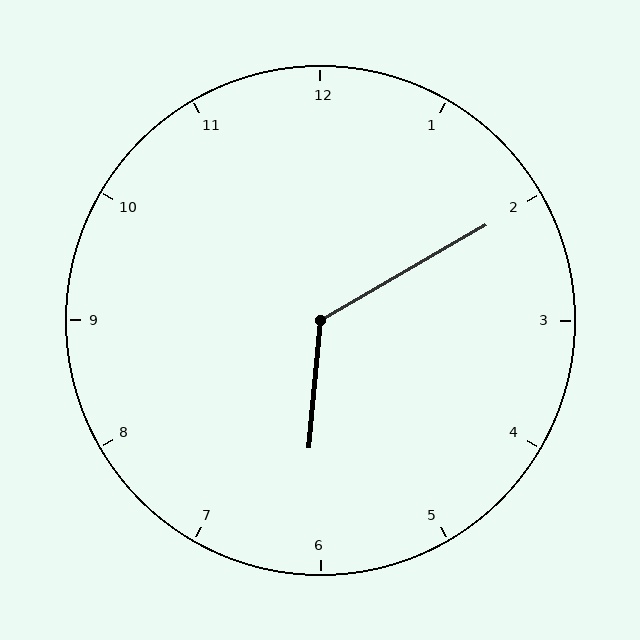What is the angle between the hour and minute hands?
Approximately 125 degrees.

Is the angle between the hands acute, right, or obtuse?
It is obtuse.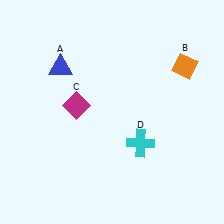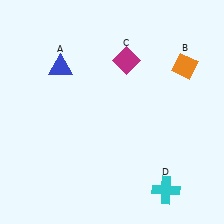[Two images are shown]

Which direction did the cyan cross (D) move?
The cyan cross (D) moved down.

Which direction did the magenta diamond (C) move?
The magenta diamond (C) moved right.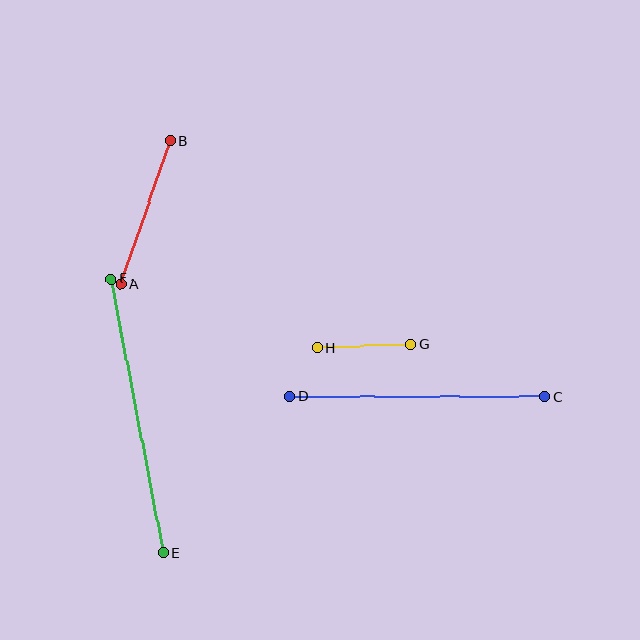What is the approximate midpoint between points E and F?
The midpoint is at approximately (137, 416) pixels.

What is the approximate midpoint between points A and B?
The midpoint is at approximately (145, 212) pixels.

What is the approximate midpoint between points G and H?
The midpoint is at approximately (364, 346) pixels.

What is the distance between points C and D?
The distance is approximately 255 pixels.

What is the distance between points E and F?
The distance is approximately 279 pixels.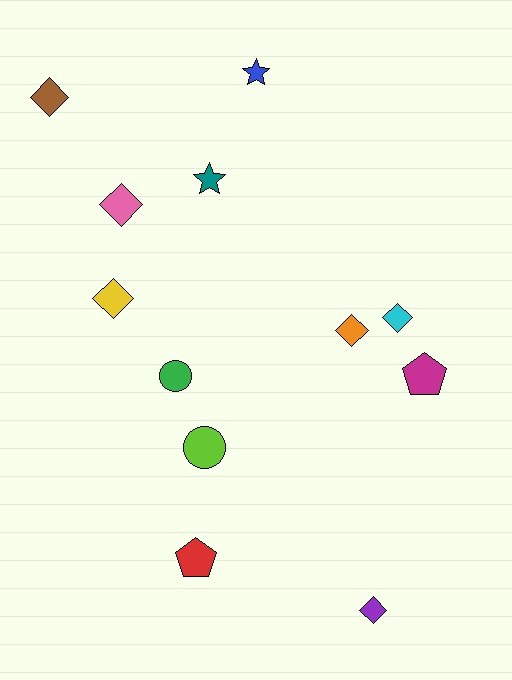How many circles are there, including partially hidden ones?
There are 2 circles.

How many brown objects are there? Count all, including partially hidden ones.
There is 1 brown object.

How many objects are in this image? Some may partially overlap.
There are 12 objects.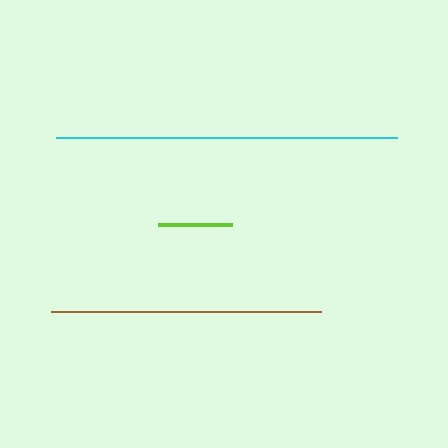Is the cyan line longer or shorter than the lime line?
The cyan line is longer than the lime line.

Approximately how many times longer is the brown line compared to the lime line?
The brown line is approximately 3.7 times the length of the lime line.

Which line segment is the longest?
The cyan line is the longest at approximately 341 pixels.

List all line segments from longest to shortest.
From longest to shortest: cyan, brown, lime.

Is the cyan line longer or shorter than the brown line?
The cyan line is longer than the brown line.